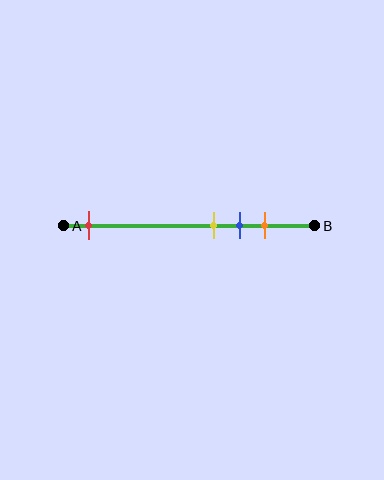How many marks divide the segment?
There are 4 marks dividing the segment.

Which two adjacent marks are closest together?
The yellow and blue marks are the closest adjacent pair.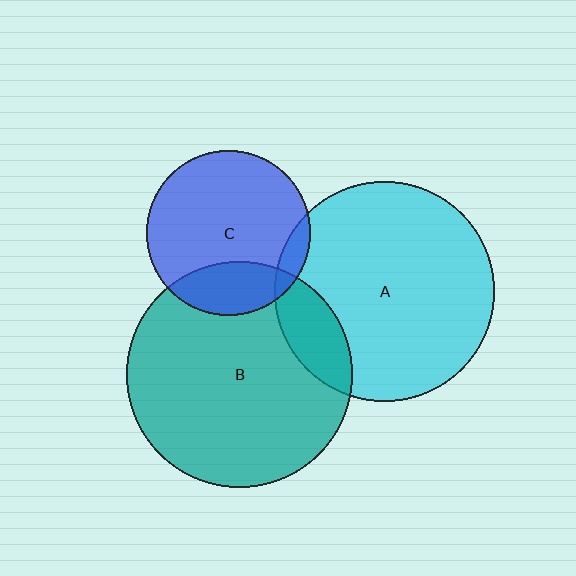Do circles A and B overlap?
Yes.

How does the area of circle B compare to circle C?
Approximately 1.9 times.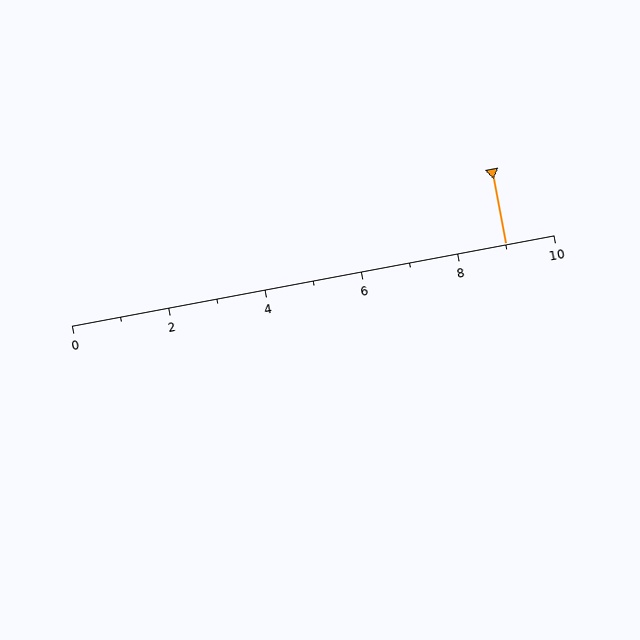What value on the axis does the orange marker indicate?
The marker indicates approximately 9.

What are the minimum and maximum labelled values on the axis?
The axis runs from 0 to 10.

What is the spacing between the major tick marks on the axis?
The major ticks are spaced 2 apart.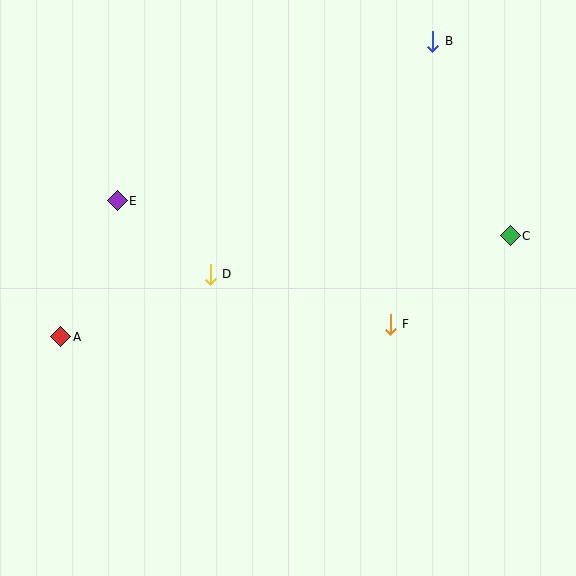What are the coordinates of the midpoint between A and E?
The midpoint between A and E is at (89, 269).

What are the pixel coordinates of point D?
Point D is at (210, 274).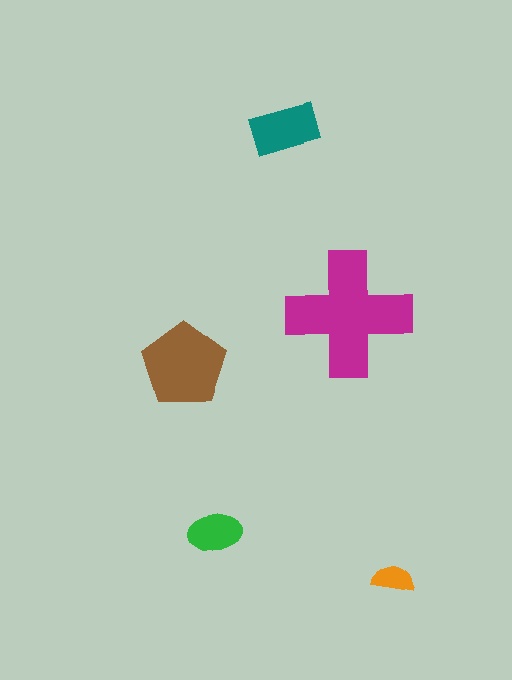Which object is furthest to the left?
The brown pentagon is leftmost.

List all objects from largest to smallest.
The magenta cross, the brown pentagon, the teal rectangle, the green ellipse, the orange semicircle.